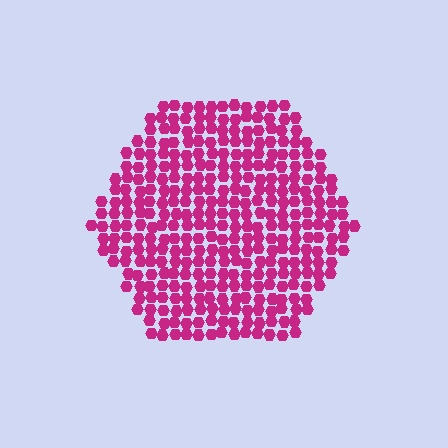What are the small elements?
The small elements are hexagons.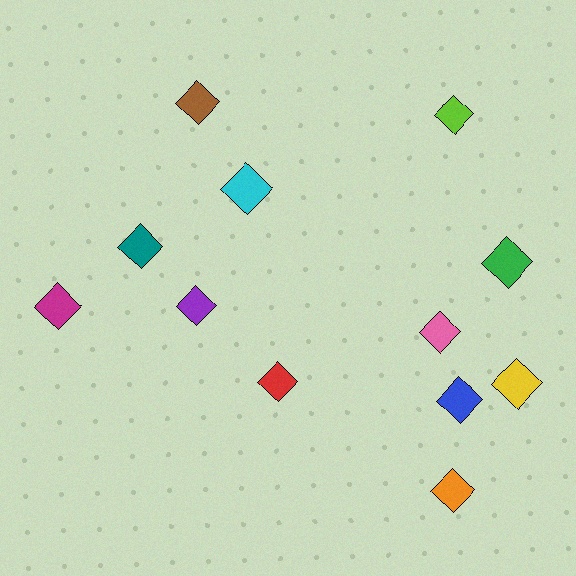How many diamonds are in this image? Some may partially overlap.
There are 12 diamonds.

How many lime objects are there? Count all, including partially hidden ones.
There is 1 lime object.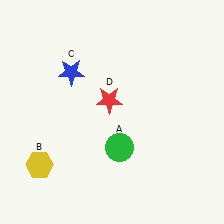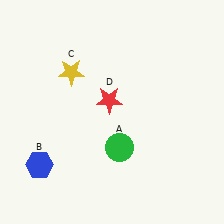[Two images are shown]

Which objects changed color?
B changed from yellow to blue. C changed from blue to yellow.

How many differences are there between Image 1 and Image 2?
There are 2 differences between the two images.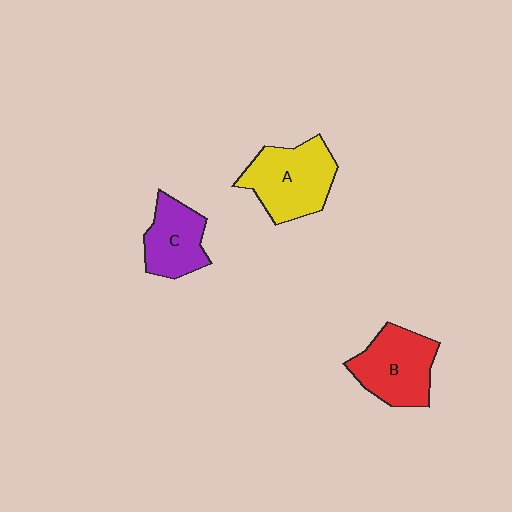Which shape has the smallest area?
Shape C (purple).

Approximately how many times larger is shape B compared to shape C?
Approximately 1.3 times.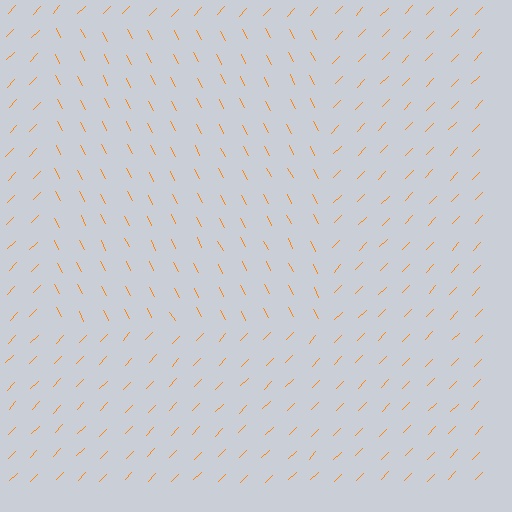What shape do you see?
I see a rectangle.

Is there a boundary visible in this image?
Yes, there is a texture boundary formed by a change in line orientation.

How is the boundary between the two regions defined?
The boundary is defined purely by a change in line orientation (approximately 72 degrees difference). All lines are the same color and thickness.